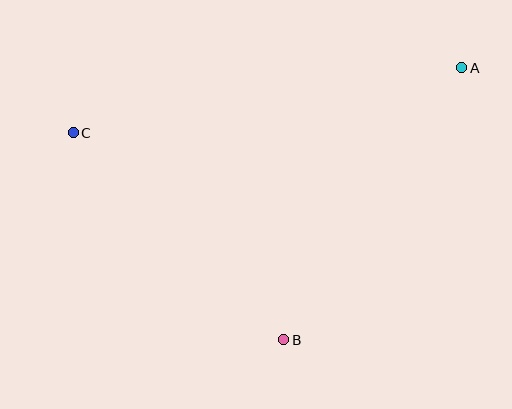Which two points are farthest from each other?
Points A and C are farthest from each other.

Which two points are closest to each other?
Points B and C are closest to each other.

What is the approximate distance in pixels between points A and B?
The distance between A and B is approximately 325 pixels.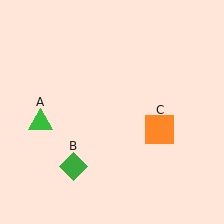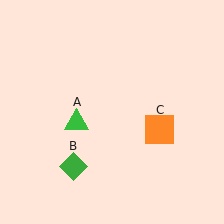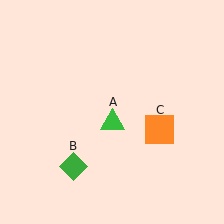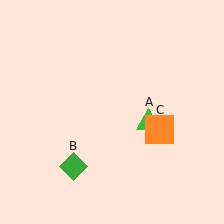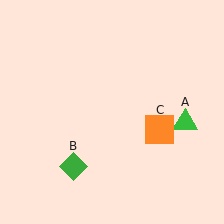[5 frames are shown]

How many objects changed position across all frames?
1 object changed position: green triangle (object A).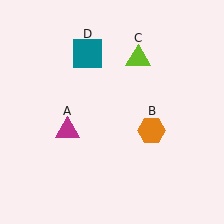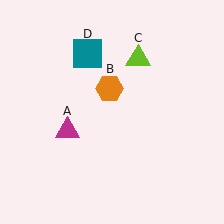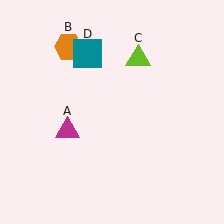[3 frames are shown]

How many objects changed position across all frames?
1 object changed position: orange hexagon (object B).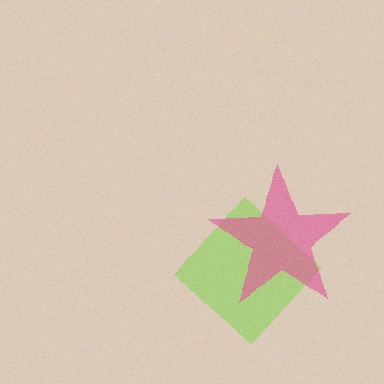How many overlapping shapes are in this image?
There are 2 overlapping shapes in the image.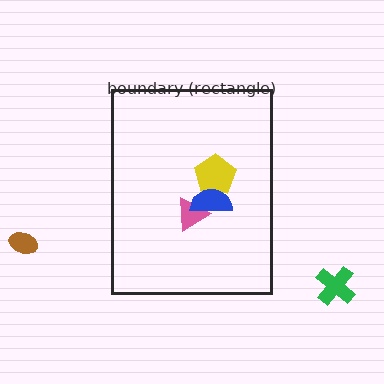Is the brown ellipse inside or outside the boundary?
Outside.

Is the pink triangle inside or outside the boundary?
Inside.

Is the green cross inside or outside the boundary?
Outside.